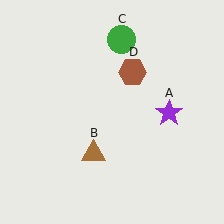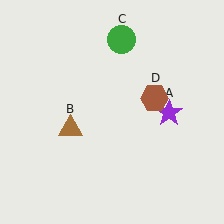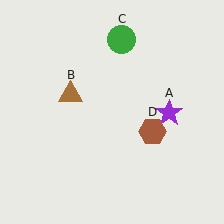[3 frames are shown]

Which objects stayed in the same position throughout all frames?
Purple star (object A) and green circle (object C) remained stationary.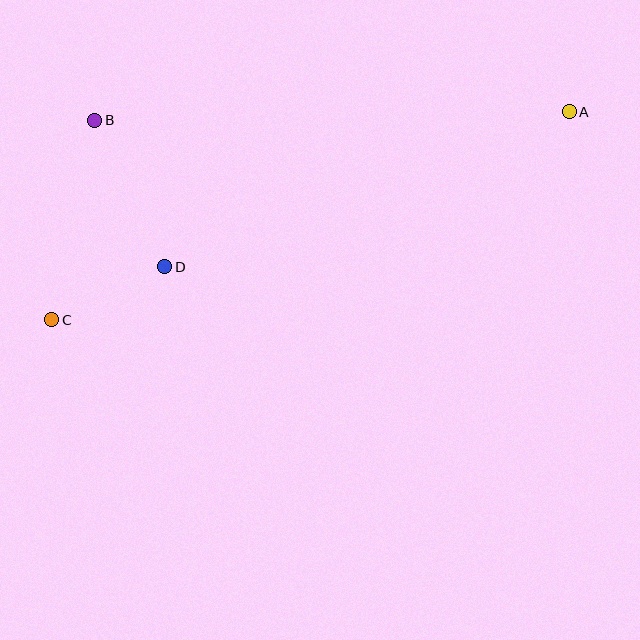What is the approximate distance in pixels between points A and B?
The distance between A and B is approximately 475 pixels.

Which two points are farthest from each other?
Points A and C are farthest from each other.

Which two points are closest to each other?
Points C and D are closest to each other.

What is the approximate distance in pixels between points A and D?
The distance between A and D is approximately 433 pixels.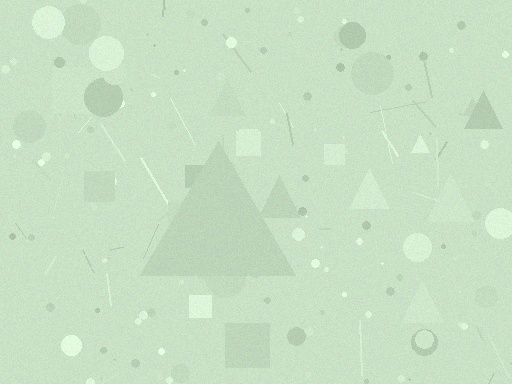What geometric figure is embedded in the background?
A triangle is embedded in the background.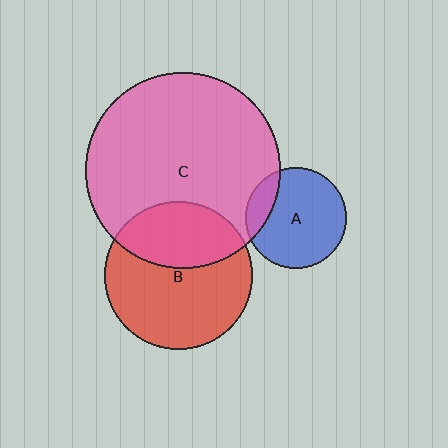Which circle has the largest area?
Circle C (pink).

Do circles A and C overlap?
Yes.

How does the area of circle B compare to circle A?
Approximately 2.1 times.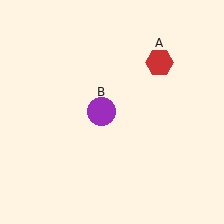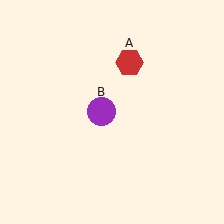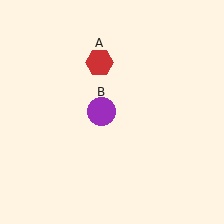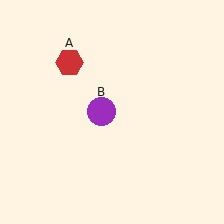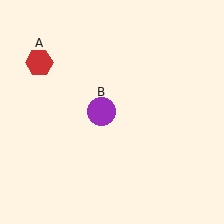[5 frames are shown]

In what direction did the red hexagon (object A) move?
The red hexagon (object A) moved left.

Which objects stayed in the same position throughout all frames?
Purple circle (object B) remained stationary.